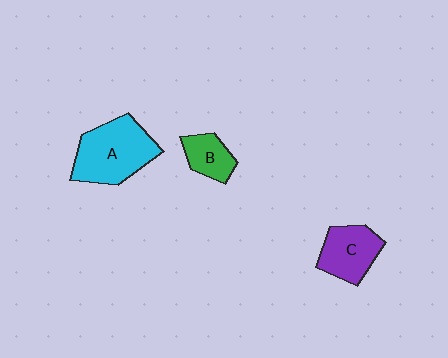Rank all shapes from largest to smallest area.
From largest to smallest: A (cyan), C (purple), B (green).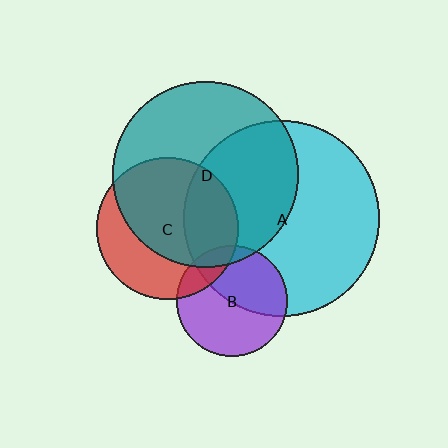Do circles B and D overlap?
Yes.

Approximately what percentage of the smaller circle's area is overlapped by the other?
Approximately 10%.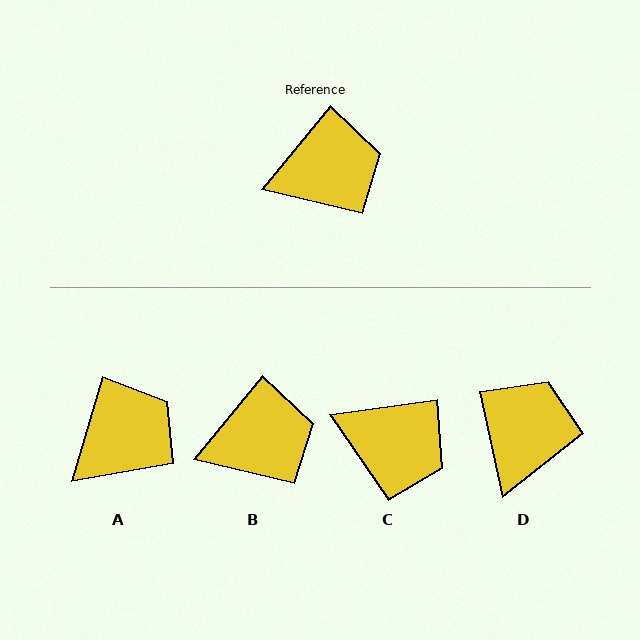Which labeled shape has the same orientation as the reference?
B.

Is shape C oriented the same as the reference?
No, it is off by about 42 degrees.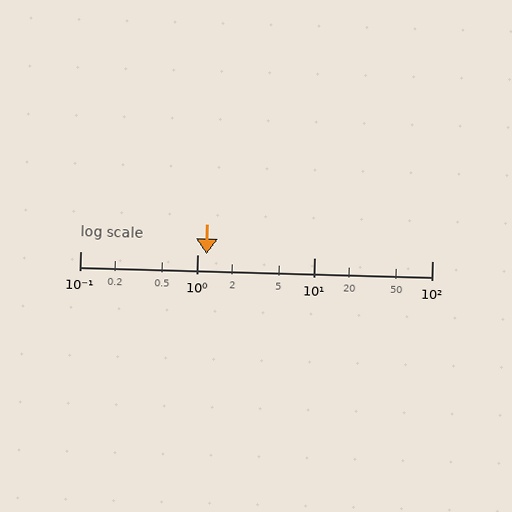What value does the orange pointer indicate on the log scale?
The pointer indicates approximately 1.2.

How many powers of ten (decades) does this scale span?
The scale spans 3 decades, from 0.1 to 100.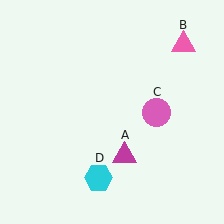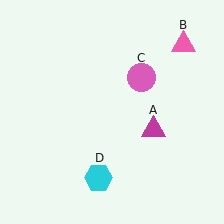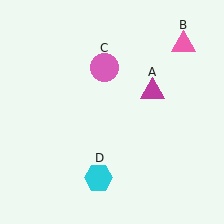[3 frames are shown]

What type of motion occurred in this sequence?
The magenta triangle (object A), pink circle (object C) rotated counterclockwise around the center of the scene.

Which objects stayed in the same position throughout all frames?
Pink triangle (object B) and cyan hexagon (object D) remained stationary.